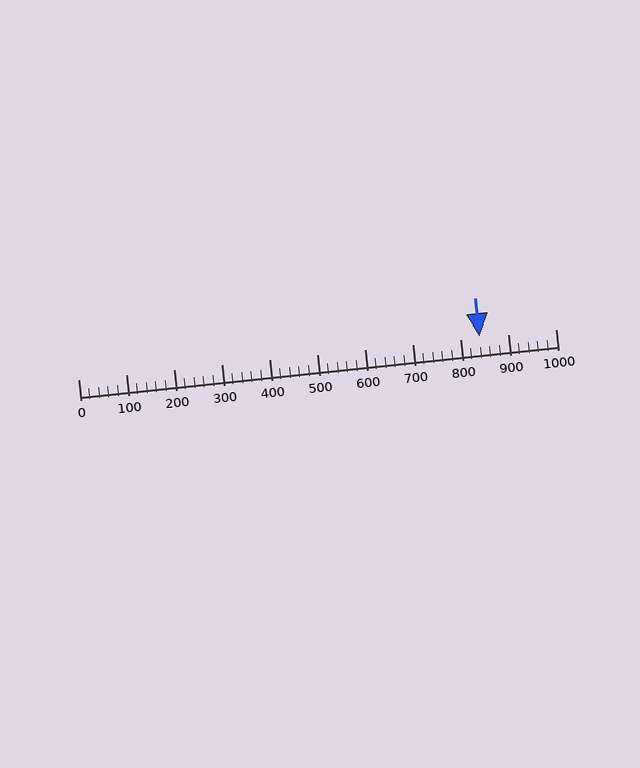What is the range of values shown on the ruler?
The ruler shows values from 0 to 1000.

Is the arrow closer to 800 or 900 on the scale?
The arrow is closer to 800.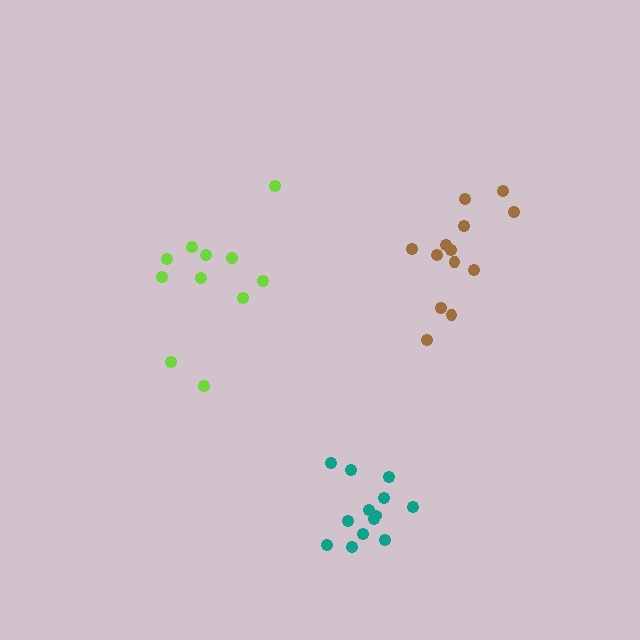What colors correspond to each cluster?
The clusters are colored: lime, teal, brown.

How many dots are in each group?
Group 1: 11 dots, Group 2: 13 dots, Group 3: 13 dots (37 total).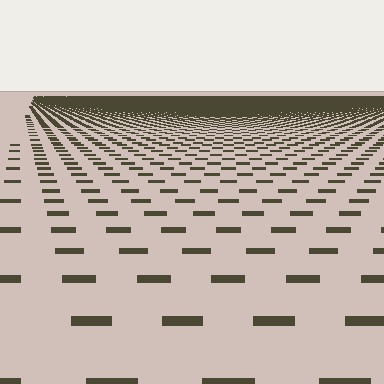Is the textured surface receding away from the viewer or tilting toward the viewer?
The surface is receding away from the viewer. Texture elements get smaller and denser toward the top.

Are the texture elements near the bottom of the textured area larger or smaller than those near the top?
Larger. Near the bottom, elements are closer to the viewer and appear at a bigger on-screen size.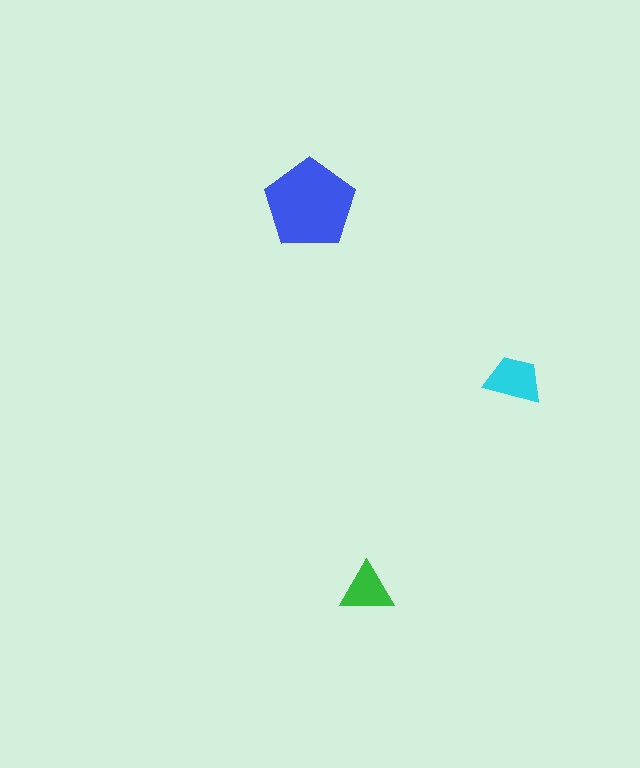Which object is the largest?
The blue pentagon.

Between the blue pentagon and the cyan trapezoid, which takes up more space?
The blue pentagon.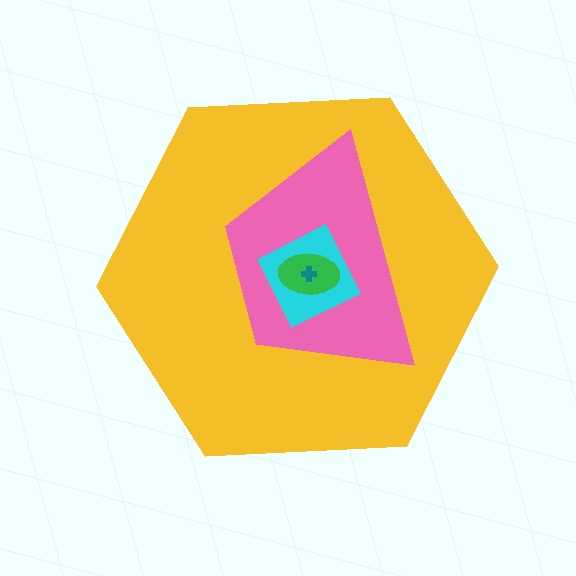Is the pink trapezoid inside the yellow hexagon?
Yes.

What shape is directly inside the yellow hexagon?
The pink trapezoid.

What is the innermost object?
The teal cross.